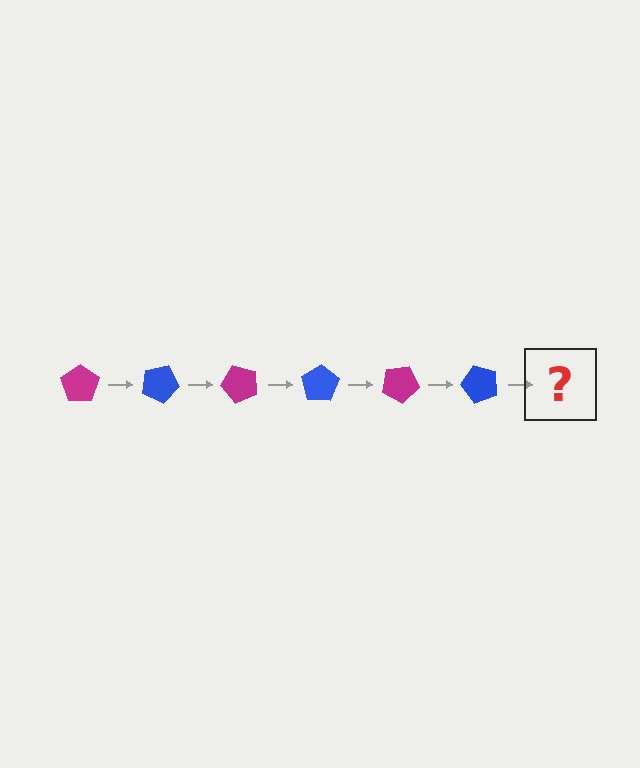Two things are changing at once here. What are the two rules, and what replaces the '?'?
The two rules are that it rotates 25 degrees each step and the color cycles through magenta and blue. The '?' should be a magenta pentagon, rotated 150 degrees from the start.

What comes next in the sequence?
The next element should be a magenta pentagon, rotated 150 degrees from the start.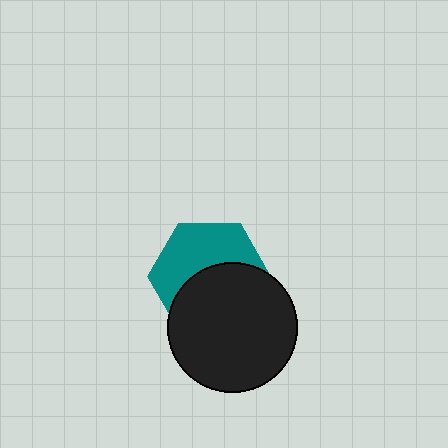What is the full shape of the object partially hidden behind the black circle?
The partially hidden object is a teal hexagon.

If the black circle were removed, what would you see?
You would see the complete teal hexagon.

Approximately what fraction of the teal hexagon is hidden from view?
Roughly 51% of the teal hexagon is hidden behind the black circle.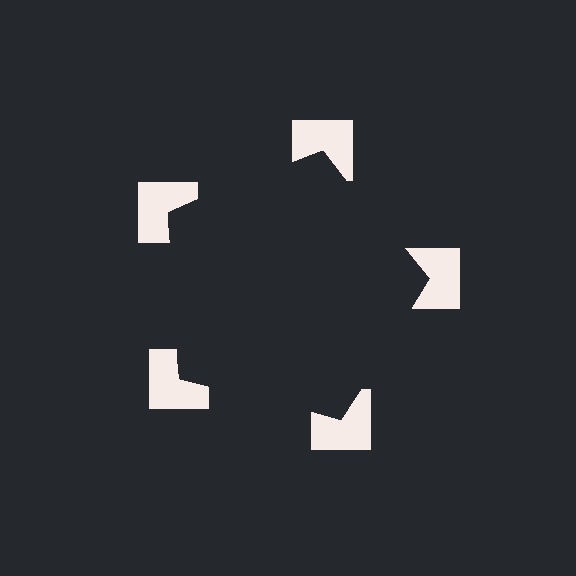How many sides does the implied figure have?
5 sides.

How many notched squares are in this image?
There are 5 — one at each vertex of the illusory pentagon.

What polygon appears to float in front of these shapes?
An illusory pentagon — its edges are inferred from the aligned wedge cuts in the notched squares, not physically drawn.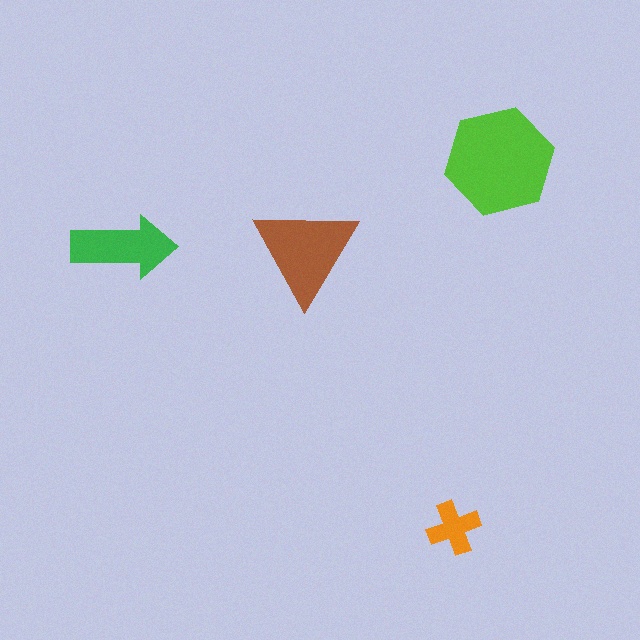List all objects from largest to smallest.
The lime hexagon, the brown triangle, the green arrow, the orange cross.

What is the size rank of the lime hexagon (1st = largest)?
1st.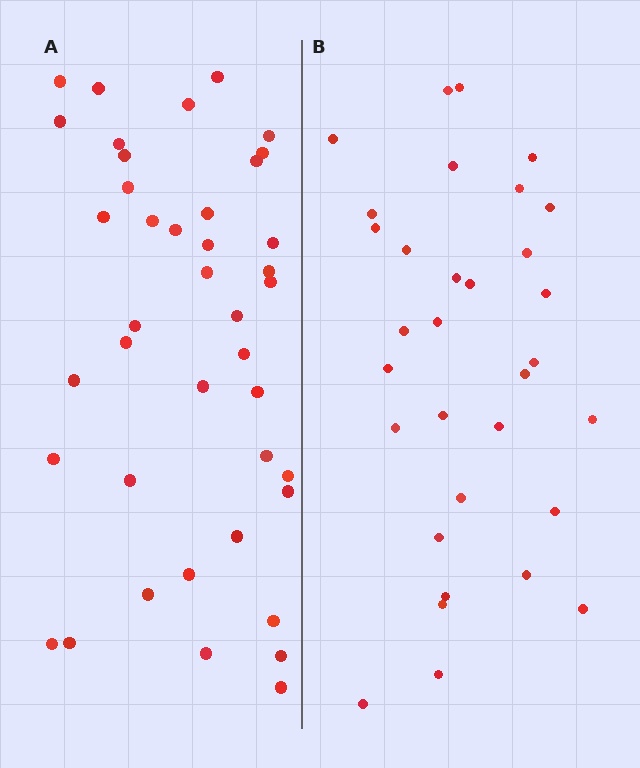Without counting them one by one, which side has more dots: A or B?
Region A (the left region) has more dots.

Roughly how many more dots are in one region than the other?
Region A has roughly 8 or so more dots than region B.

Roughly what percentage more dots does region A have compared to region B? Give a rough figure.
About 30% more.